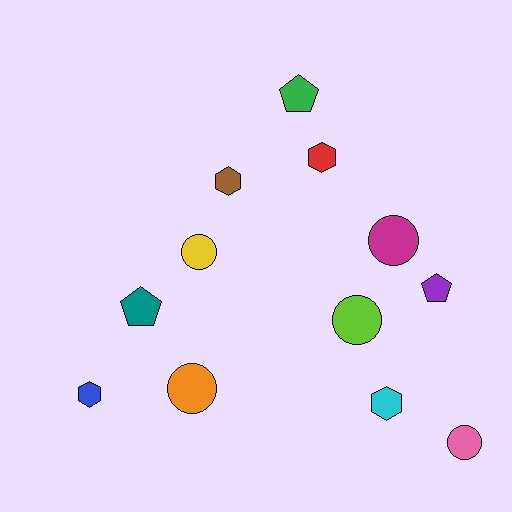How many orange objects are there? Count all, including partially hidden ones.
There is 1 orange object.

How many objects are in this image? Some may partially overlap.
There are 12 objects.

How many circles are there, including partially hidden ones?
There are 5 circles.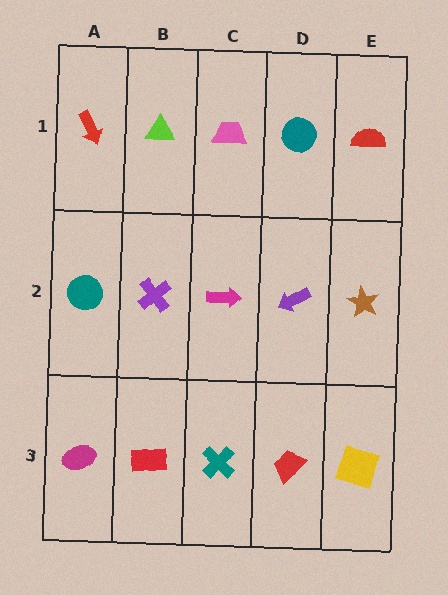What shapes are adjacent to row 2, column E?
A red semicircle (row 1, column E), a yellow square (row 3, column E), a purple arrow (row 2, column D).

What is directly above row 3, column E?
A brown star.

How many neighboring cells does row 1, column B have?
3.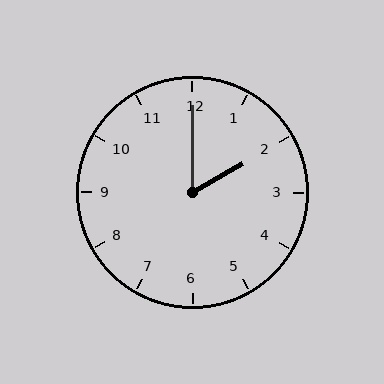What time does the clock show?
2:00.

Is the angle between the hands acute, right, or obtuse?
It is acute.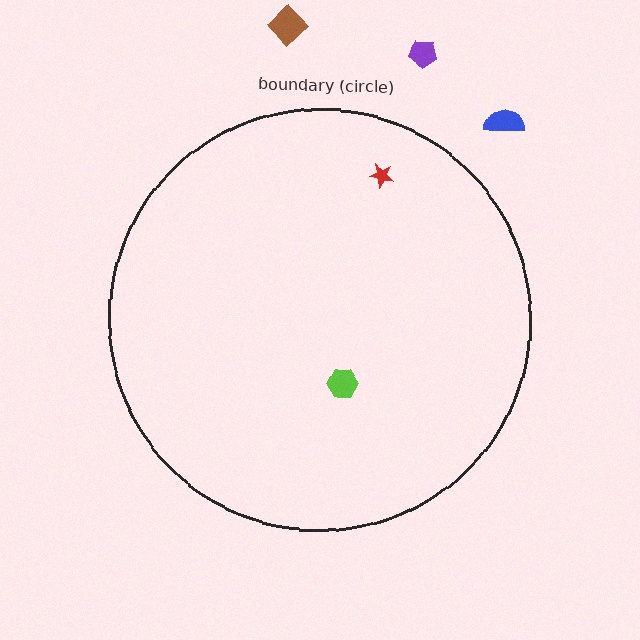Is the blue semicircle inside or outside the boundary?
Outside.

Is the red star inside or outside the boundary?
Inside.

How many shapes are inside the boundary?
2 inside, 3 outside.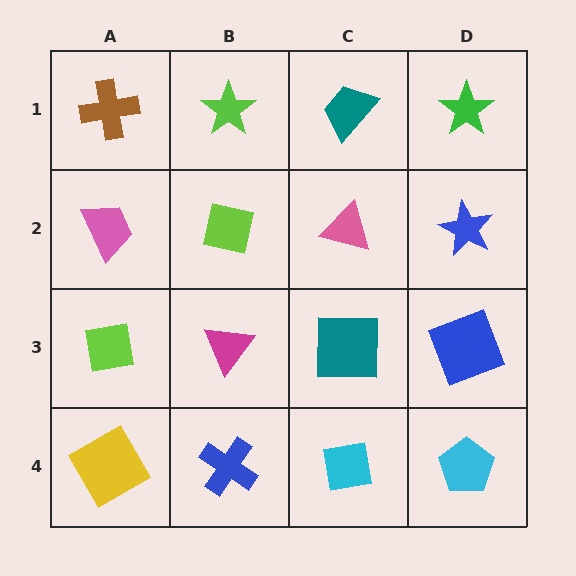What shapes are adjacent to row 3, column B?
A lime square (row 2, column B), a blue cross (row 4, column B), a lime square (row 3, column A), a teal square (row 3, column C).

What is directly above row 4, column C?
A teal square.